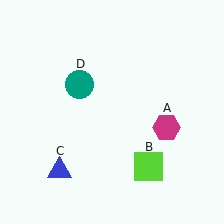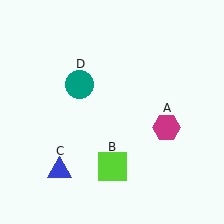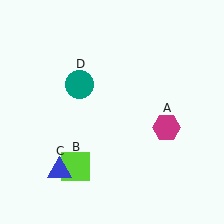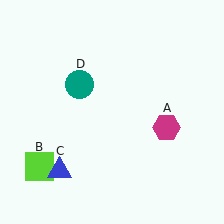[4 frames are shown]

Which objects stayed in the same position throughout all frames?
Magenta hexagon (object A) and blue triangle (object C) and teal circle (object D) remained stationary.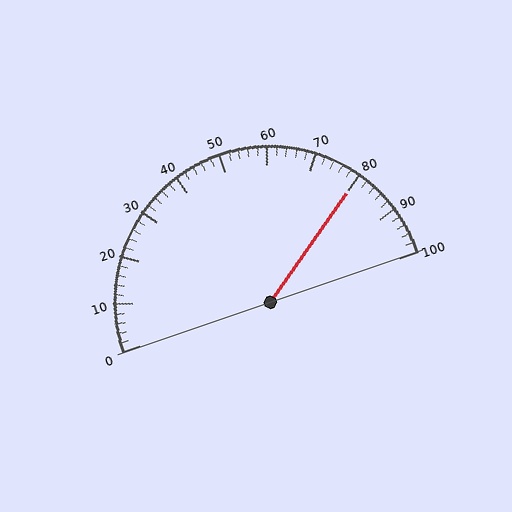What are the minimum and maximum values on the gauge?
The gauge ranges from 0 to 100.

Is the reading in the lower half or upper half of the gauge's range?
The reading is in the upper half of the range (0 to 100).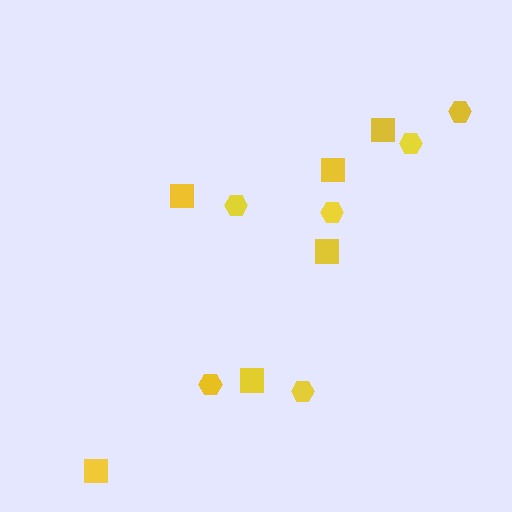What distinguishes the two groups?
There are 2 groups: one group of hexagons (6) and one group of squares (6).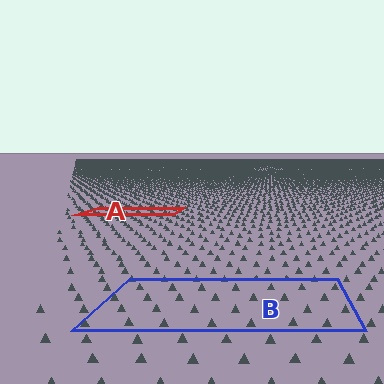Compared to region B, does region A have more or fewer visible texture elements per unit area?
Region A has more texture elements per unit area — they are packed more densely because it is farther away.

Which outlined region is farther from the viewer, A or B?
Region A is farther from the viewer — the texture elements inside it appear smaller and more densely packed.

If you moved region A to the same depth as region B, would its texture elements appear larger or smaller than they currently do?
They would appear larger. At a closer depth, the same texture elements are projected at a bigger on-screen size.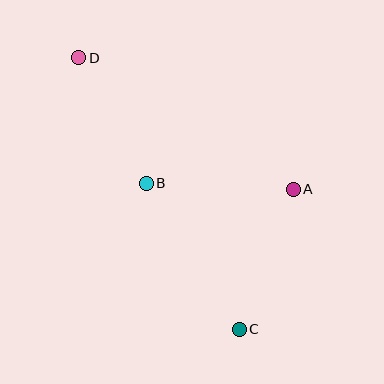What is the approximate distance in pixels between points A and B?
The distance between A and B is approximately 147 pixels.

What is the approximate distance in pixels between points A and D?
The distance between A and D is approximately 251 pixels.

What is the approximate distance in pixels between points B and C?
The distance between B and C is approximately 173 pixels.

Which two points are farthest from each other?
Points C and D are farthest from each other.